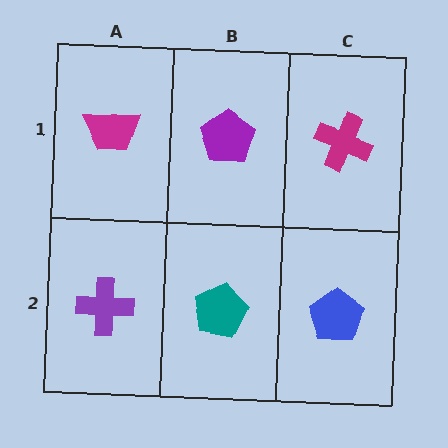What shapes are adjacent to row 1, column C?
A blue pentagon (row 2, column C), a purple pentagon (row 1, column B).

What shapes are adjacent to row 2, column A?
A magenta trapezoid (row 1, column A), a teal pentagon (row 2, column B).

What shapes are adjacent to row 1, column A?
A purple cross (row 2, column A), a purple pentagon (row 1, column B).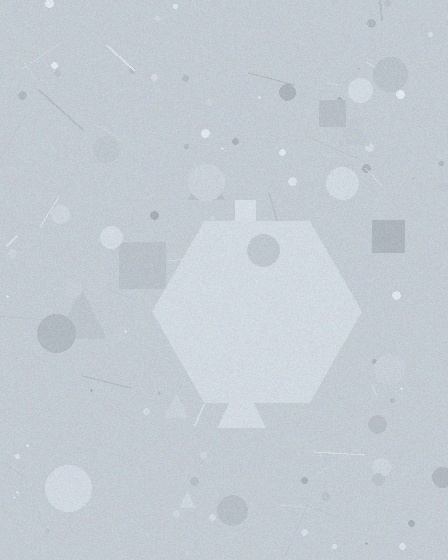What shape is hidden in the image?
A hexagon is hidden in the image.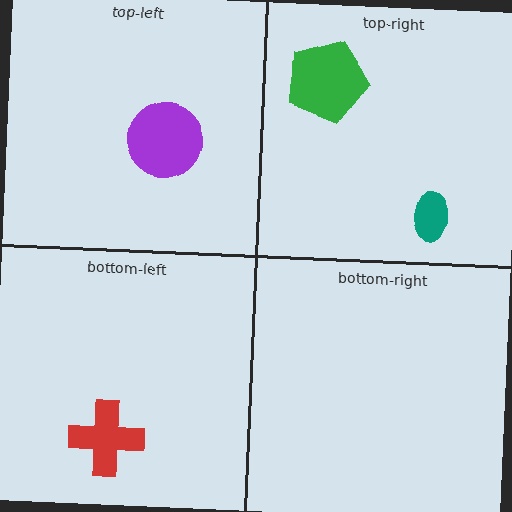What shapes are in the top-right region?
The green pentagon, the teal ellipse.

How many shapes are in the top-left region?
1.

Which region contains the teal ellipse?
The top-right region.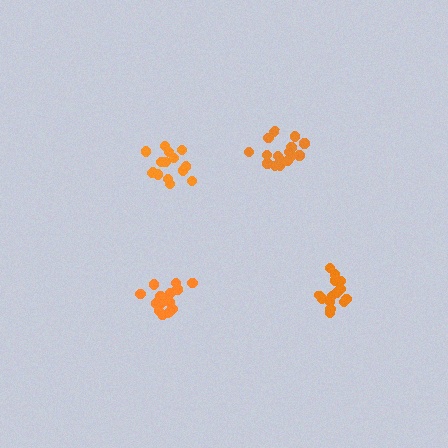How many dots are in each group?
Group 1: 15 dots, Group 2: 15 dots, Group 3: 16 dots, Group 4: 14 dots (60 total).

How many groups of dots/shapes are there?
There are 4 groups.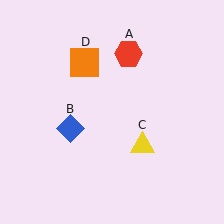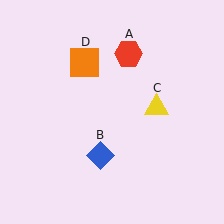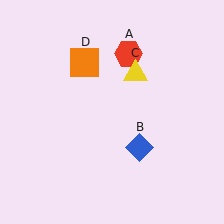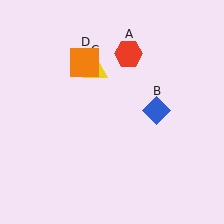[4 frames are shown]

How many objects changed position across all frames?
2 objects changed position: blue diamond (object B), yellow triangle (object C).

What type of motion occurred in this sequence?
The blue diamond (object B), yellow triangle (object C) rotated counterclockwise around the center of the scene.